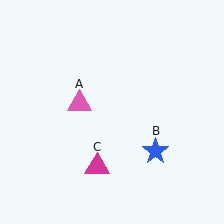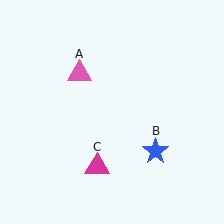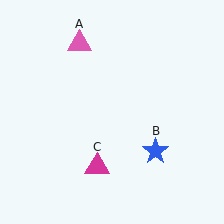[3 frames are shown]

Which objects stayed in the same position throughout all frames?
Blue star (object B) and magenta triangle (object C) remained stationary.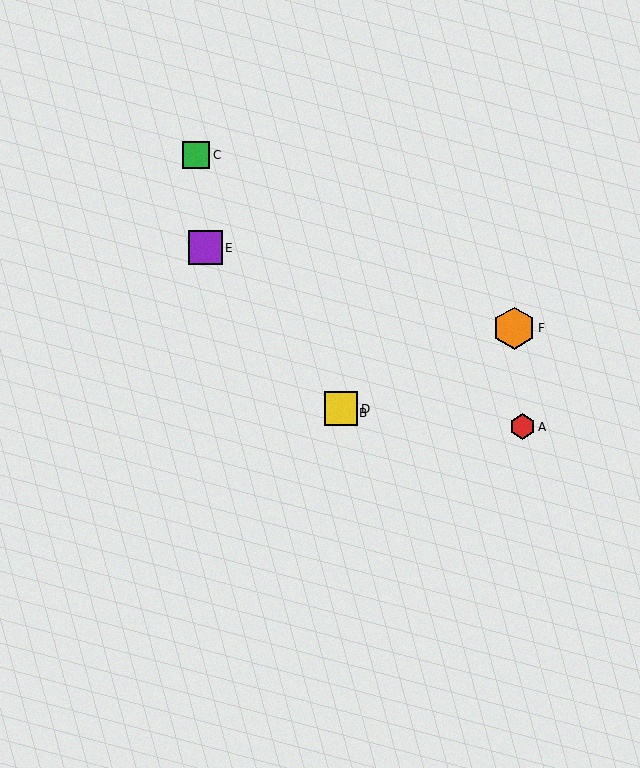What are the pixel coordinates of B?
Object B is at (345, 413).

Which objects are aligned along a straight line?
Objects B, D, E are aligned along a straight line.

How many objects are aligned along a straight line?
3 objects (B, D, E) are aligned along a straight line.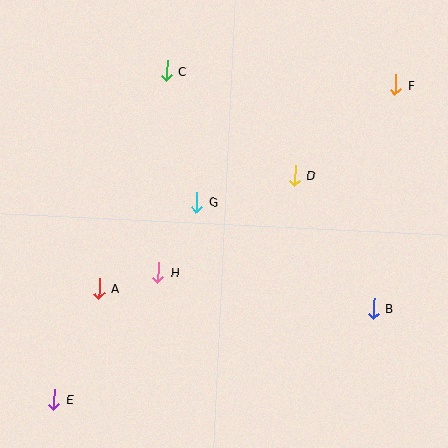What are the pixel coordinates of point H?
Point H is at (158, 272).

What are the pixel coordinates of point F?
Point F is at (396, 85).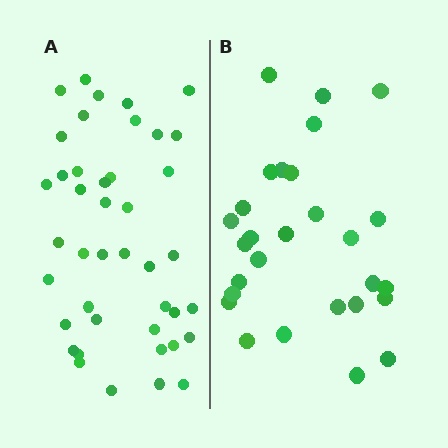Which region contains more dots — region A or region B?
Region A (the left region) has more dots.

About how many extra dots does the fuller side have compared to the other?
Region A has approximately 15 more dots than region B.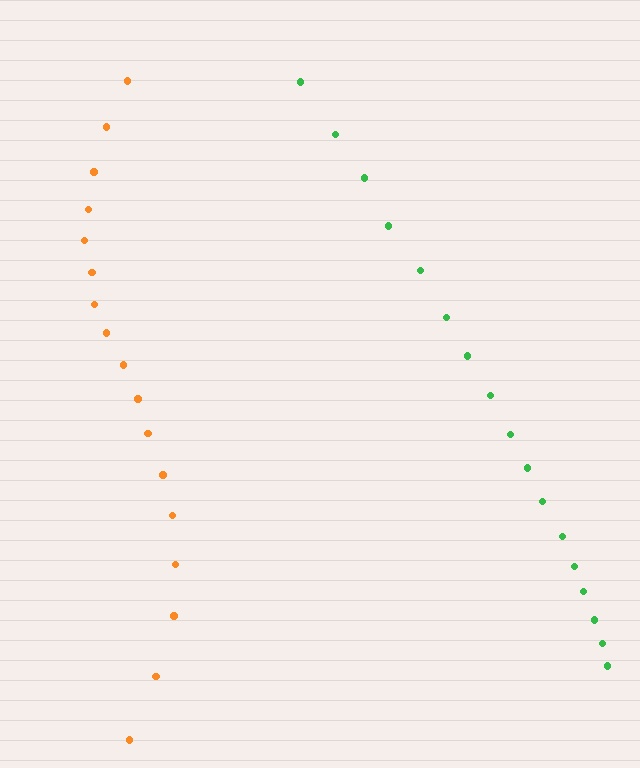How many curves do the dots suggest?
There are 2 distinct paths.